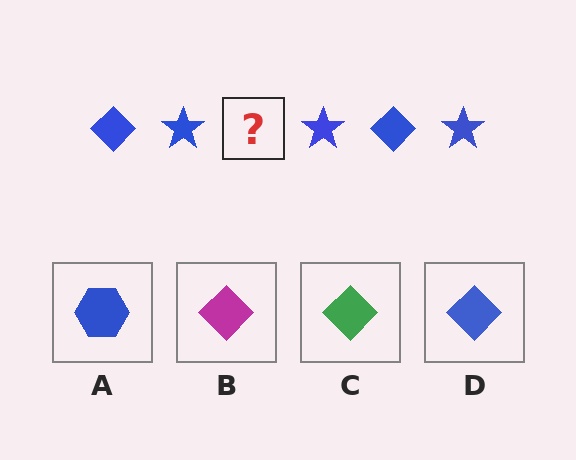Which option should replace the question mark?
Option D.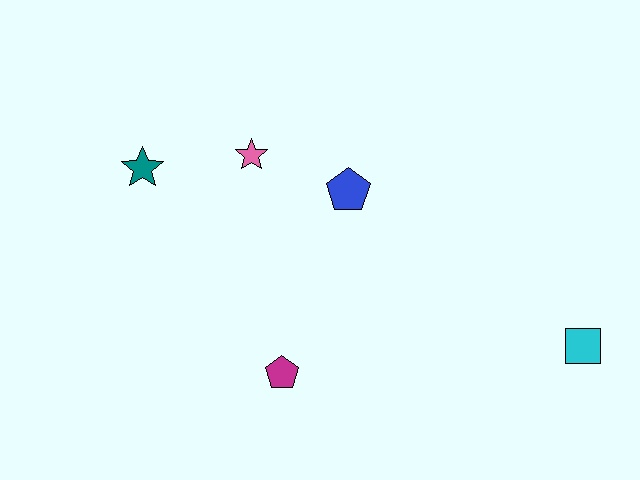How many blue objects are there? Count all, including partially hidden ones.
There is 1 blue object.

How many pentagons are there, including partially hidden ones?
There are 2 pentagons.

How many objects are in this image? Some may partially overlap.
There are 5 objects.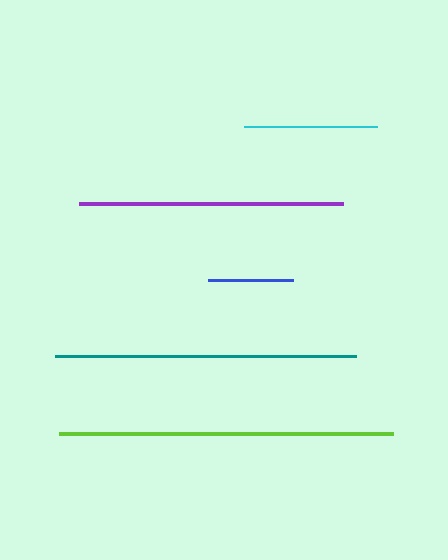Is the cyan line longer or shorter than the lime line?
The lime line is longer than the cyan line.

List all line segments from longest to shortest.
From longest to shortest: lime, teal, purple, cyan, blue.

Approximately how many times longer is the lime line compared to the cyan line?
The lime line is approximately 2.5 times the length of the cyan line.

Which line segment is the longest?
The lime line is the longest at approximately 334 pixels.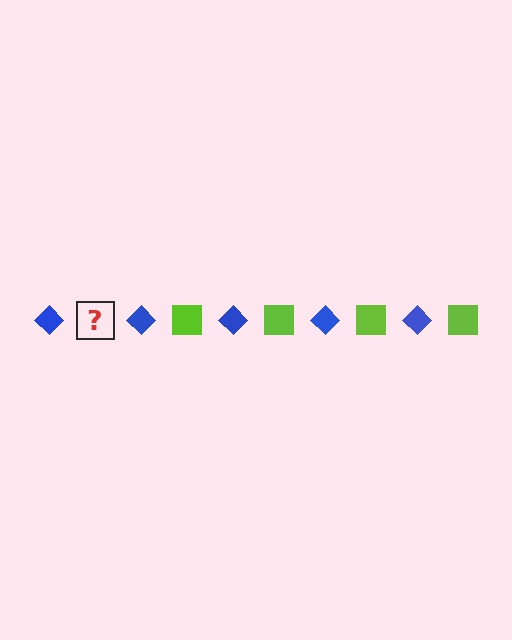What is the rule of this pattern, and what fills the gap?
The rule is that the pattern alternates between blue diamond and lime square. The gap should be filled with a lime square.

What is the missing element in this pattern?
The missing element is a lime square.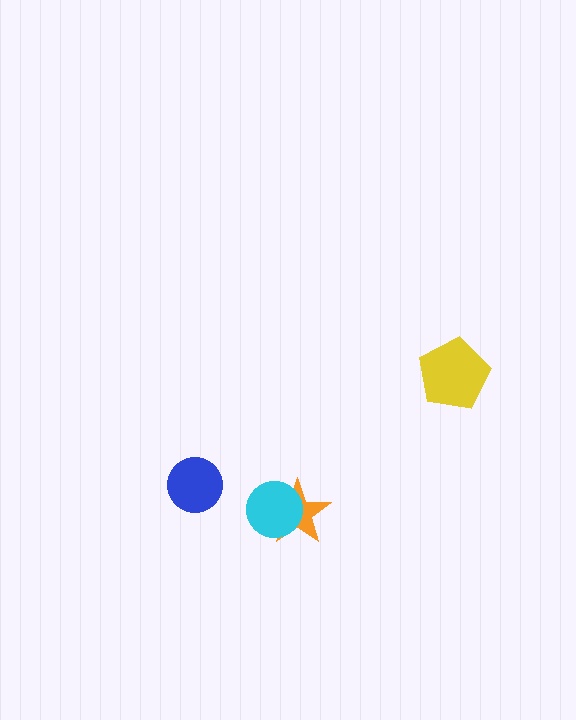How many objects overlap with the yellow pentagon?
0 objects overlap with the yellow pentagon.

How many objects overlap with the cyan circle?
1 object overlaps with the cyan circle.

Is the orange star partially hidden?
Yes, it is partially covered by another shape.